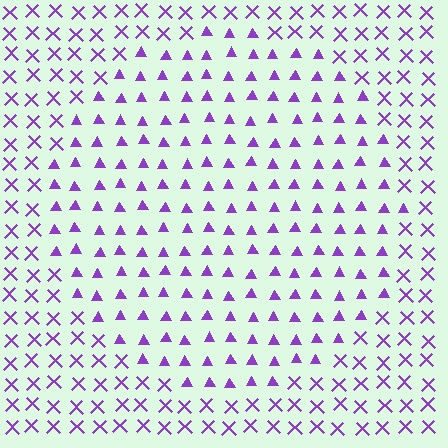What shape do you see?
I see a circle.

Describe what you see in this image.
The image is filled with small purple elements arranged in a uniform grid. A circle-shaped region contains triangles, while the surrounding area contains X marks. The boundary is defined purely by the change in element shape.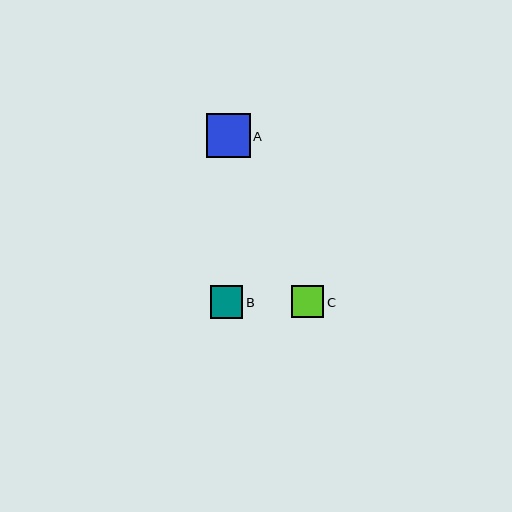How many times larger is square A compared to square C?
Square A is approximately 1.4 times the size of square C.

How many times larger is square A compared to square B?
Square A is approximately 1.3 times the size of square B.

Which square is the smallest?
Square C is the smallest with a size of approximately 32 pixels.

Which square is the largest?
Square A is the largest with a size of approximately 44 pixels.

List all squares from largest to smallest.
From largest to smallest: A, B, C.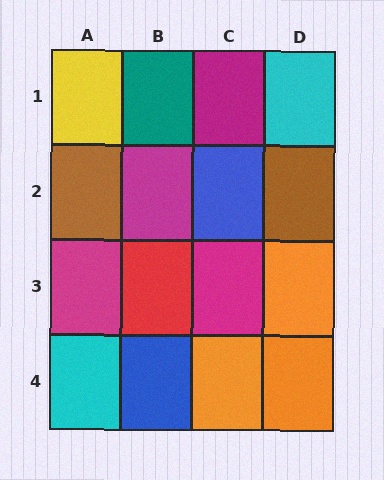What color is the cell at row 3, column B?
Red.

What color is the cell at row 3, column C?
Magenta.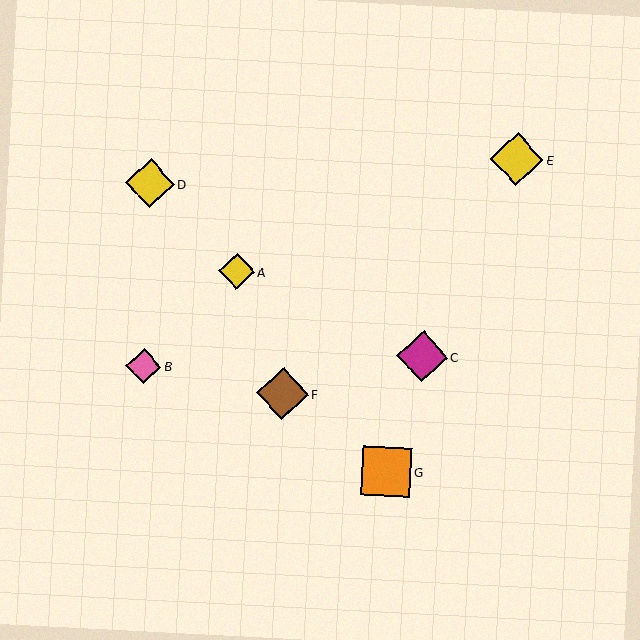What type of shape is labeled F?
Shape F is a brown diamond.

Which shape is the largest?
The yellow diamond (labeled E) is the largest.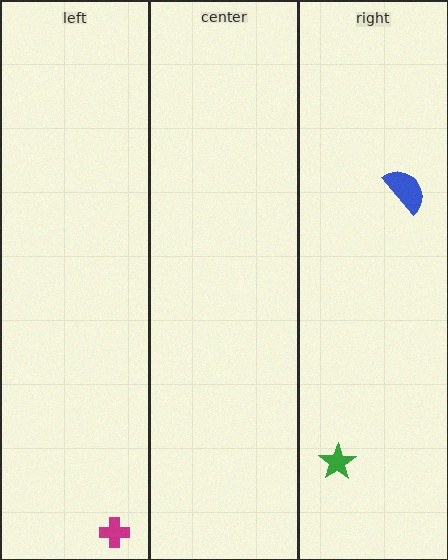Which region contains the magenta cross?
The left region.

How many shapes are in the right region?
2.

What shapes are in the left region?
The magenta cross.